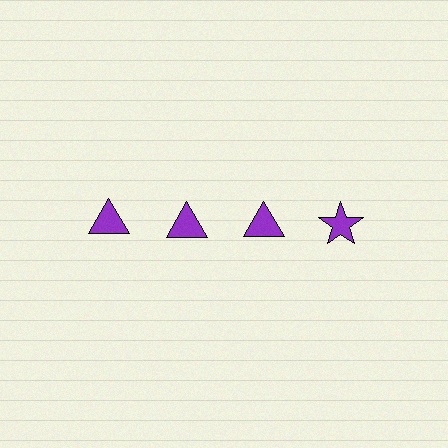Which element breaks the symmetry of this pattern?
The purple star in the top row, second from right column breaks the symmetry. All other shapes are purple triangles.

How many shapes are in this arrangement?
There are 4 shapes arranged in a grid pattern.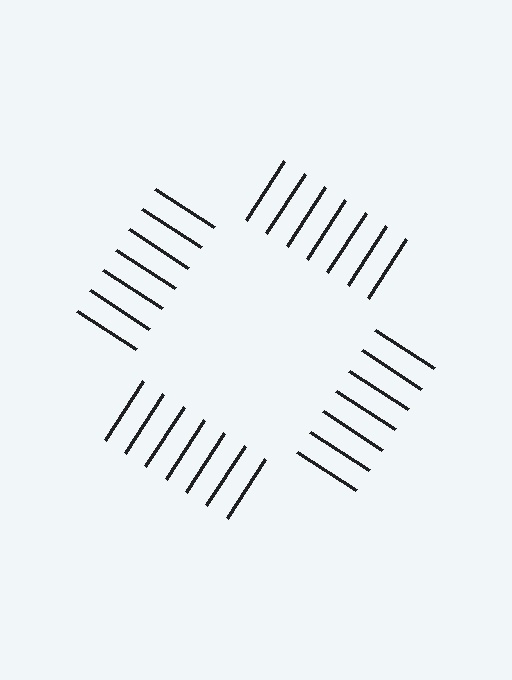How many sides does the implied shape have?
4 sides — the line-ends trace a square.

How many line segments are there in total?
28 — 7 along each of the 4 edges.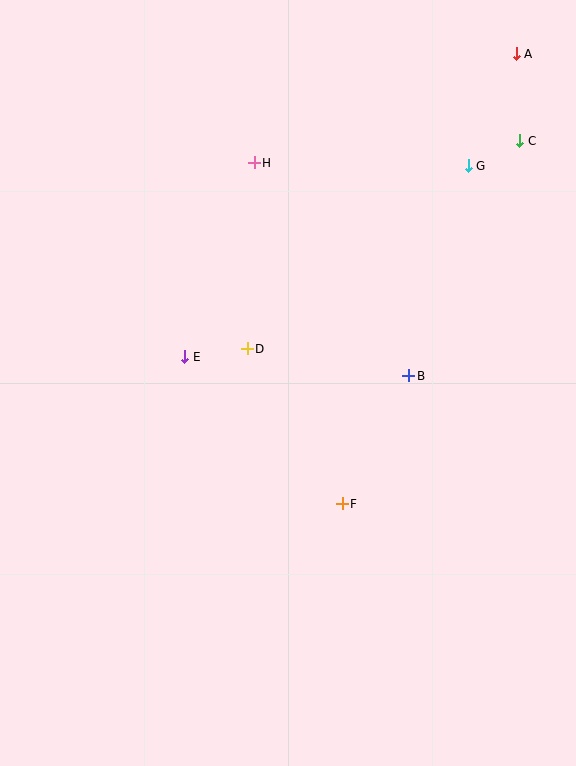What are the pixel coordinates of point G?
Point G is at (468, 166).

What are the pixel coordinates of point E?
Point E is at (185, 357).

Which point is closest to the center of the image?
Point D at (247, 349) is closest to the center.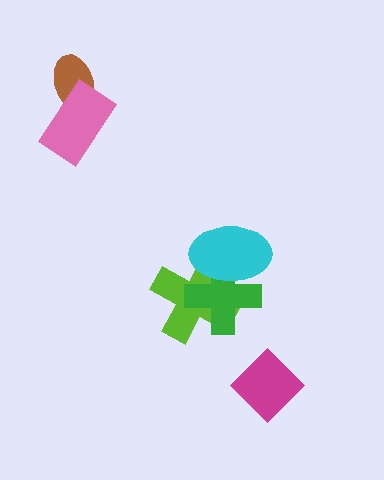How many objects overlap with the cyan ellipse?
2 objects overlap with the cyan ellipse.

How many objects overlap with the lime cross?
2 objects overlap with the lime cross.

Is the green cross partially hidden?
Yes, it is partially covered by another shape.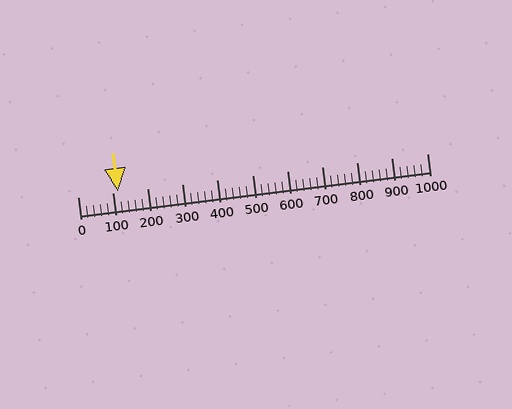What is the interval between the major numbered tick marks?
The major tick marks are spaced 100 units apart.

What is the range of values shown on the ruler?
The ruler shows values from 0 to 1000.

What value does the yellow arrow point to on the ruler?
The yellow arrow points to approximately 116.